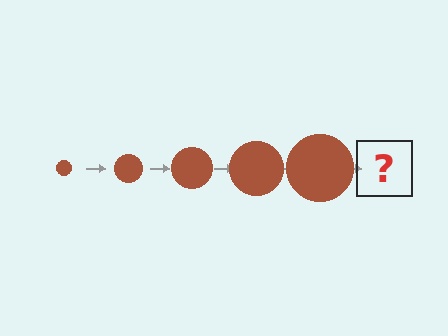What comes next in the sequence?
The next element should be a brown circle, larger than the previous one.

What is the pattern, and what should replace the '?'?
The pattern is that the circle gets progressively larger each step. The '?' should be a brown circle, larger than the previous one.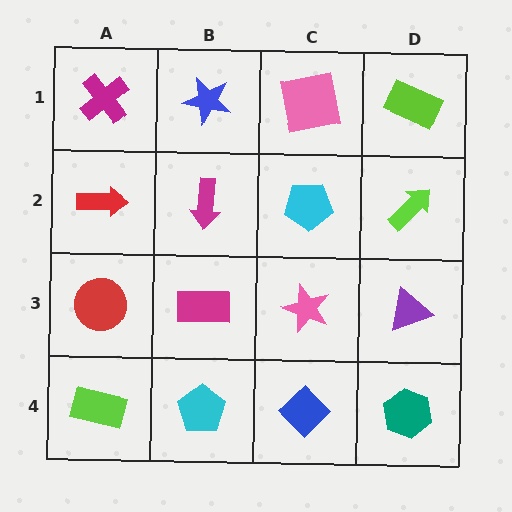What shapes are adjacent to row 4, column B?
A magenta rectangle (row 3, column B), a lime rectangle (row 4, column A), a blue diamond (row 4, column C).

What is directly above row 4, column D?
A purple triangle.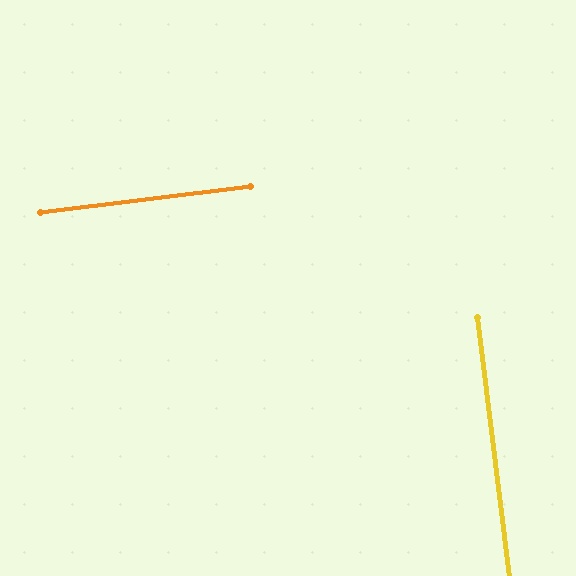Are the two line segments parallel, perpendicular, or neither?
Perpendicular — they meet at approximately 90°.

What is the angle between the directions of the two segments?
Approximately 90 degrees.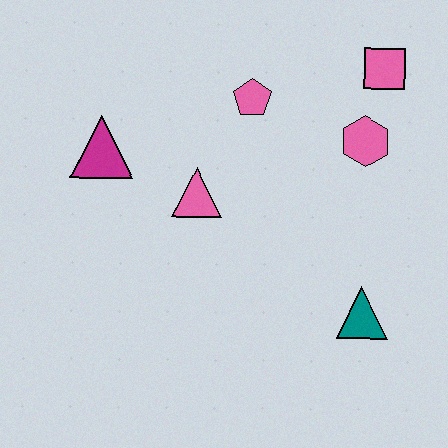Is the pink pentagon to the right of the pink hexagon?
No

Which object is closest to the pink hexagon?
The pink square is closest to the pink hexagon.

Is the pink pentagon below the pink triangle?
No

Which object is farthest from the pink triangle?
The pink square is farthest from the pink triangle.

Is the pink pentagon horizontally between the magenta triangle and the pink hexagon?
Yes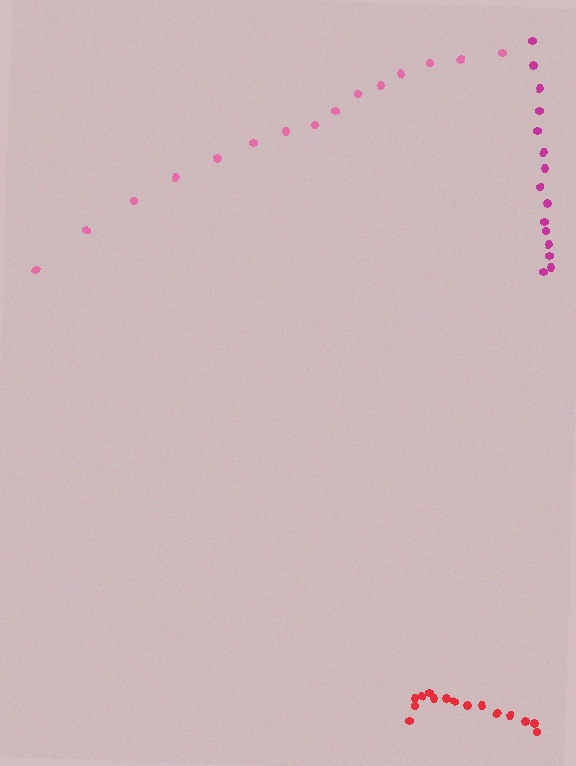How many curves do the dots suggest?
There are 3 distinct paths.